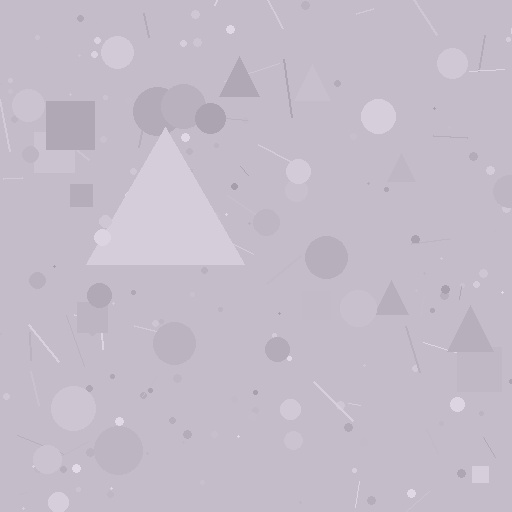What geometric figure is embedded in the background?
A triangle is embedded in the background.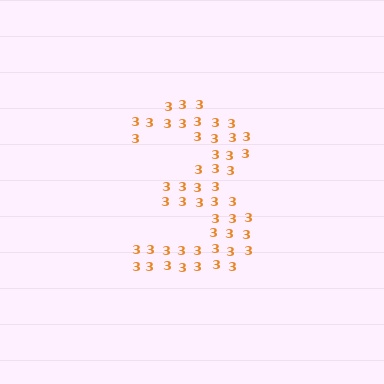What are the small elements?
The small elements are digit 3's.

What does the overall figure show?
The overall figure shows the digit 3.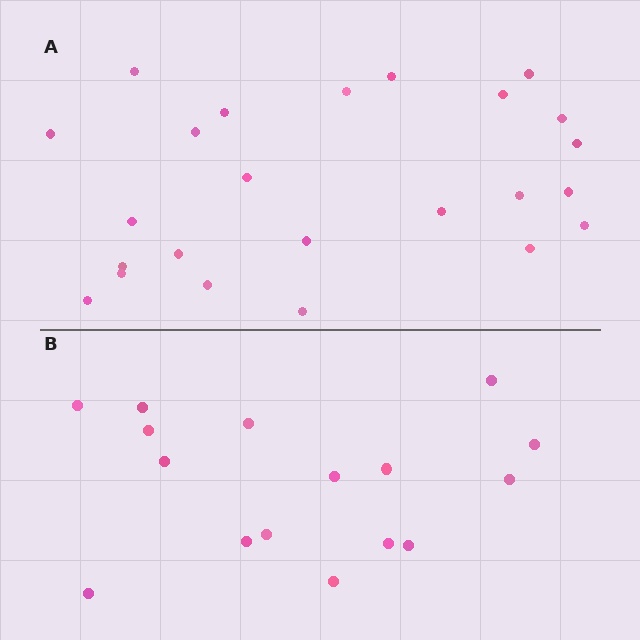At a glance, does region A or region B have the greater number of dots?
Region A (the top region) has more dots.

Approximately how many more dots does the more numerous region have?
Region A has roughly 8 or so more dots than region B.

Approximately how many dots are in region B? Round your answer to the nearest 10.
About 20 dots. (The exact count is 16, which rounds to 20.)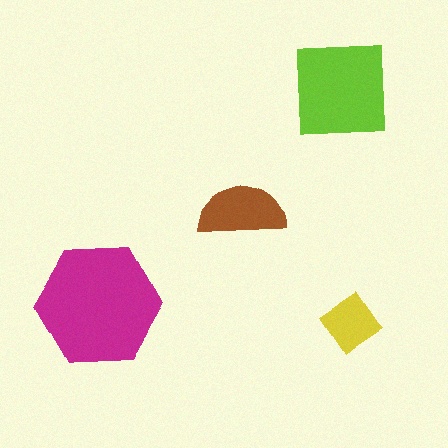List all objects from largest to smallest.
The magenta hexagon, the lime square, the brown semicircle, the yellow diamond.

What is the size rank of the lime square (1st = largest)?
2nd.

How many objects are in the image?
There are 4 objects in the image.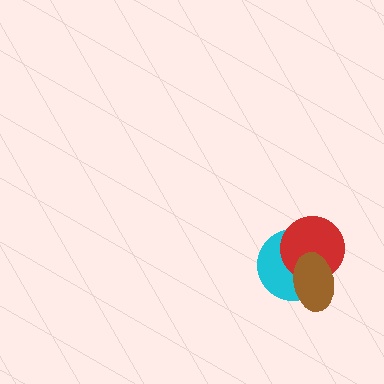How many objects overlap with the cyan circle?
2 objects overlap with the cyan circle.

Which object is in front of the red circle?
The brown ellipse is in front of the red circle.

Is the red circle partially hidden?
Yes, it is partially covered by another shape.